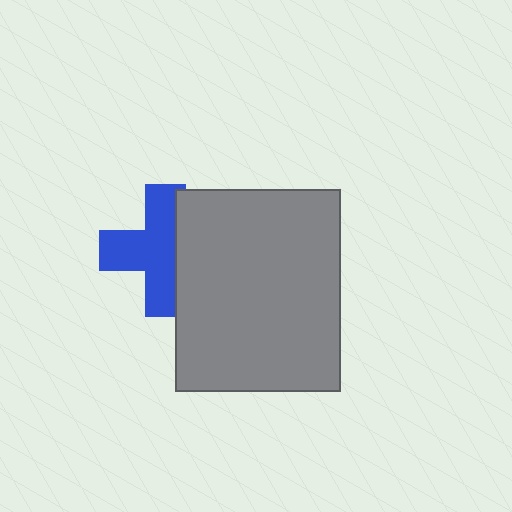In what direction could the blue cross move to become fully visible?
The blue cross could move left. That would shift it out from behind the gray rectangle entirely.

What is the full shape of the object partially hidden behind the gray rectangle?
The partially hidden object is a blue cross.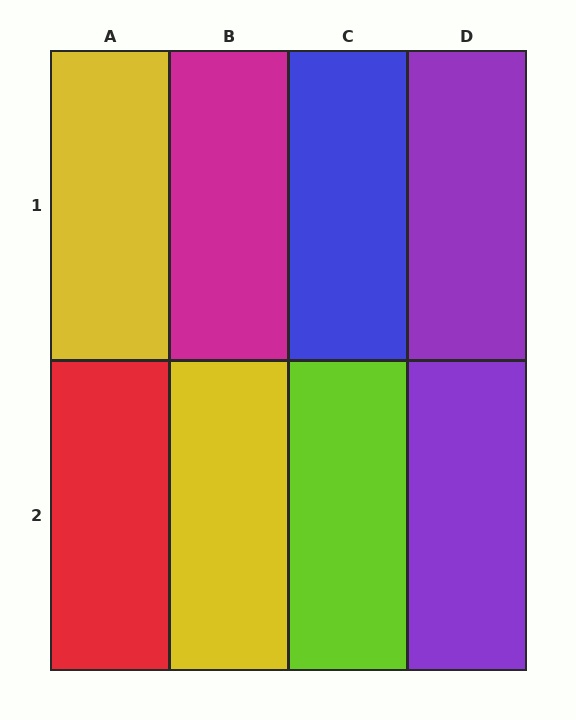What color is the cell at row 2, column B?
Yellow.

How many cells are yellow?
2 cells are yellow.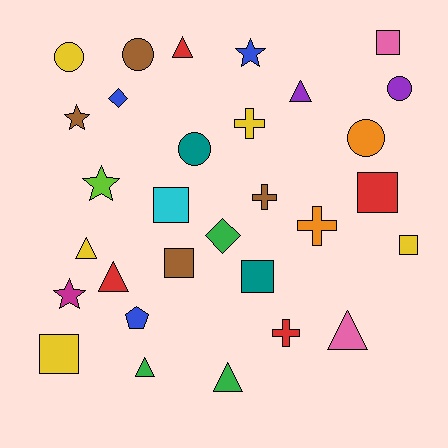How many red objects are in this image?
There are 4 red objects.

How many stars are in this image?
There are 4 stars.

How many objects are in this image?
There are 30 objects.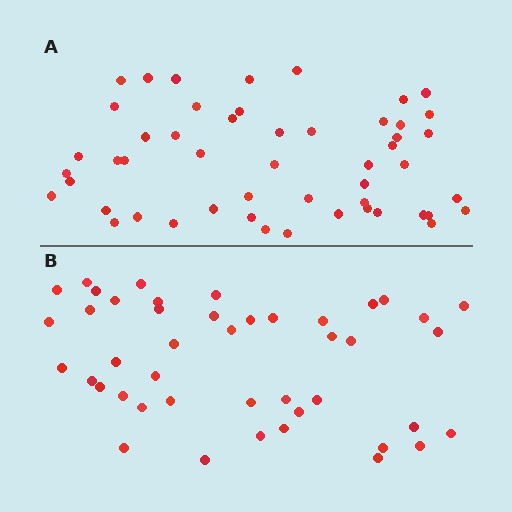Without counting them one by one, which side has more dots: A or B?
Region A (the top region) has more dots.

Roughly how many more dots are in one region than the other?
Region A has roughly 8 or so more dots than region B.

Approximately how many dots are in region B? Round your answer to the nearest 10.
About 40 dots. (The exact count is 44, which rounds to 40.)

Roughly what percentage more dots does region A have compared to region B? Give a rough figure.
About 15% more.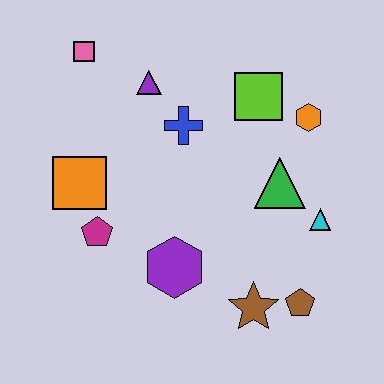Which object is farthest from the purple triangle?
The brown pentagon is farthest from the purple triangle.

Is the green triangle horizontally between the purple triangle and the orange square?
No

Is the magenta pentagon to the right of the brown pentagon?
No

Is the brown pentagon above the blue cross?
No